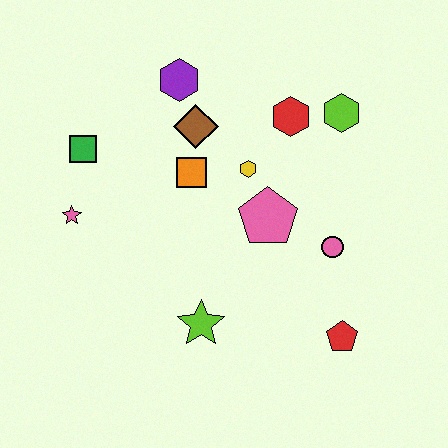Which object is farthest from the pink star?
The red pentagon is farthest from the pink star.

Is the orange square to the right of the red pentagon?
No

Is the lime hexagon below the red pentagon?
No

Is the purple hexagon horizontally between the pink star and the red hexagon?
Yes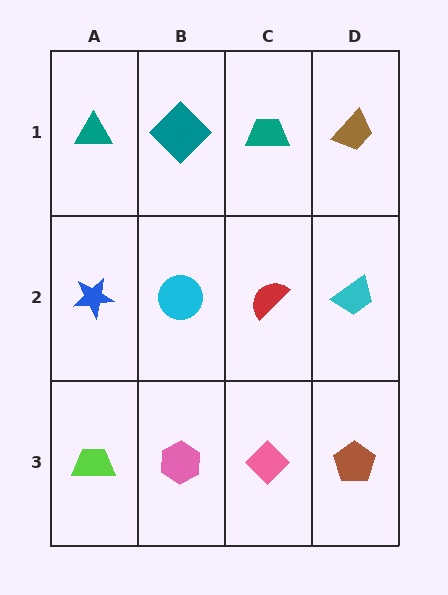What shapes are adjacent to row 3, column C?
A red semicircle (row 2, column C), a pink hexagon (row 3, column B), a brown pentagon (row 3, column D).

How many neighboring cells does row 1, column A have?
2.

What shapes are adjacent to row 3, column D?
A cyan trapezoid (row 2, column D), a pink diamond (row 3, column C).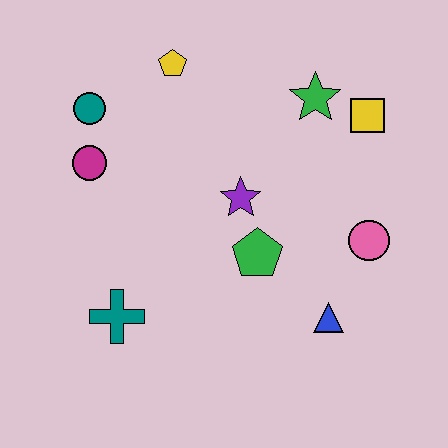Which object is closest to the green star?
The yellow square is closest to the green star.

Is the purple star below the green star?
Yes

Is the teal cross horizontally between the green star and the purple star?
No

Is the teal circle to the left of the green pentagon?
Yes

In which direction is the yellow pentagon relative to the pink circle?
The yellow pentagon is to the left of the pink circle.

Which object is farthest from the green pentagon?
The teal circle is farthest from the green pentagon.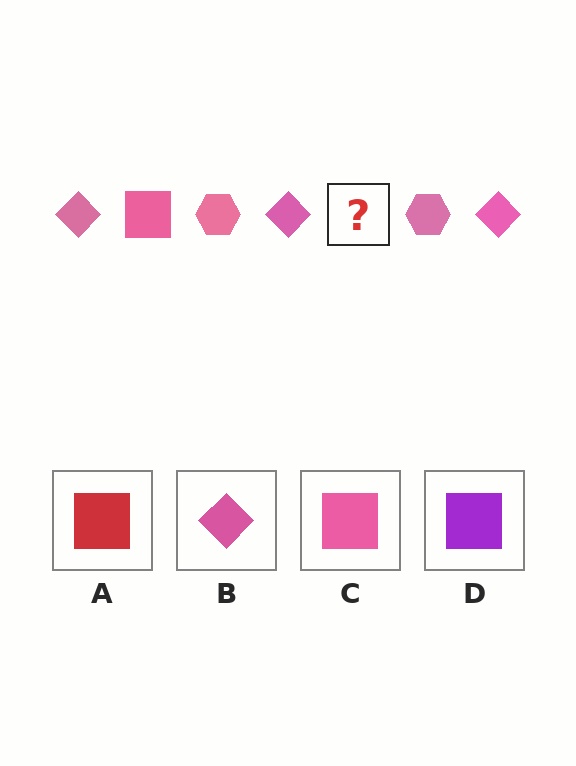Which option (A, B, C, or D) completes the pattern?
C.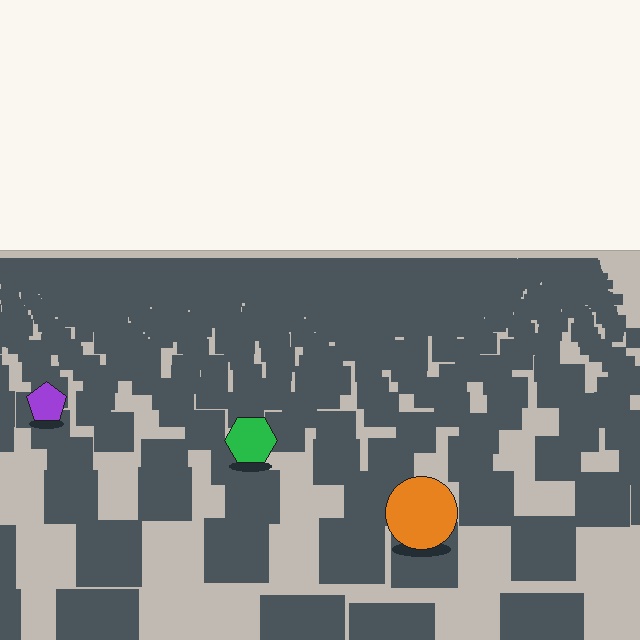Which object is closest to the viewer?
The orange circle is closest. The texture marks near it are larger and more spread out.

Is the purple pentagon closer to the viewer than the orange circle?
No. The orange circle is closer — you can tell from the texture gradient: the ground texture is coarser near it.